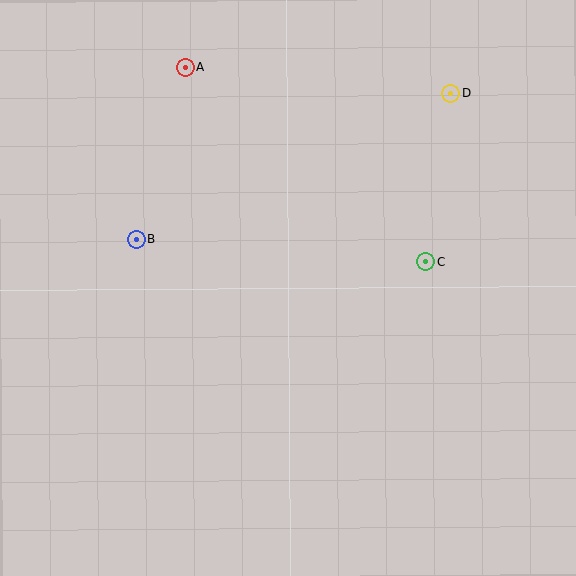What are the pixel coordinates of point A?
Point A is at (186, 67).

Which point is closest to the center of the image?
Point C at (426, 262) is closest to the center.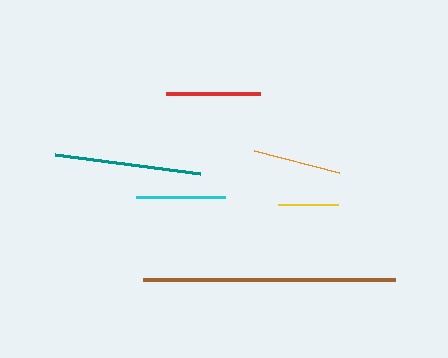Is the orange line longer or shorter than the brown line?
The brown line is longer than the orange line.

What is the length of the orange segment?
The orange segment is approximately 88 pixels long.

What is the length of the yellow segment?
The yellow segment is approximately 60 pixels long.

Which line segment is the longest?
The brown line is the longest at approximately 252 pixels.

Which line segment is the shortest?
The yellow line is the shortest at approximately 60 pixels.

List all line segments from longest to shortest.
From longest to shortest: brown, teal, red, cyan, orange, yellow.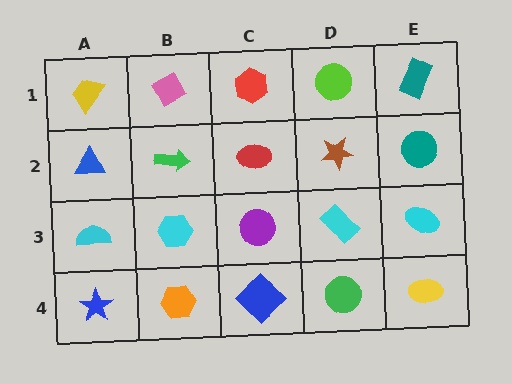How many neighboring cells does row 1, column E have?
2.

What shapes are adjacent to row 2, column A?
A yellow trapezoid (row 1, column A), a cyan semicircle (row 3, column A), a green arrow (row 2, column B).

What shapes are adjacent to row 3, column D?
A brown star (row 2, column D), a green circle (row 4, column D), a purple circle (row 3, column C), a cyan ellipse (row 3, column E).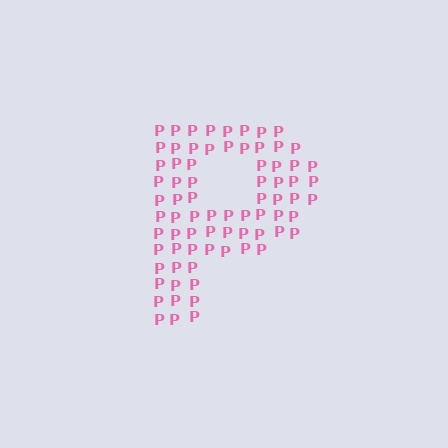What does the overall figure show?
The overall figure shows the letter P.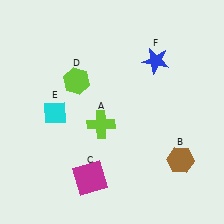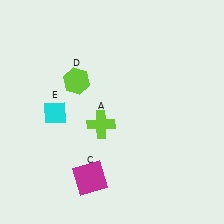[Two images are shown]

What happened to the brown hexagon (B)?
The brown hexagon (B) was removed in Image 2. It was in the bottom-right area of Image 1.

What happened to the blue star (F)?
The blue star (F) was removed in Image 2. It was in the top-right area of Image 1.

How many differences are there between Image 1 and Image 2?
There are 2 differences between the two images.